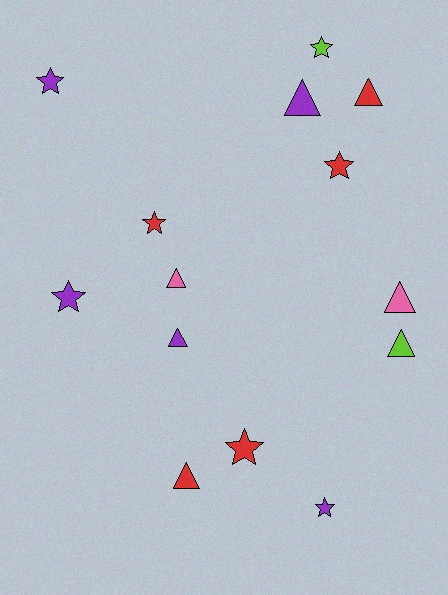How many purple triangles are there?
There are 2 purple triangles.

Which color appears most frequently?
Red, with 5 objects.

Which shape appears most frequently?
Triangle, with 7 objects.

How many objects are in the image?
There are 14 objects.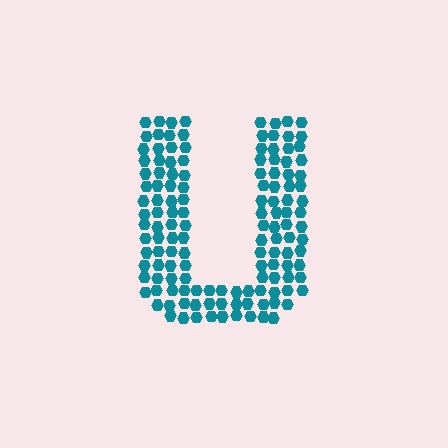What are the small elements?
The small elements are hexagons.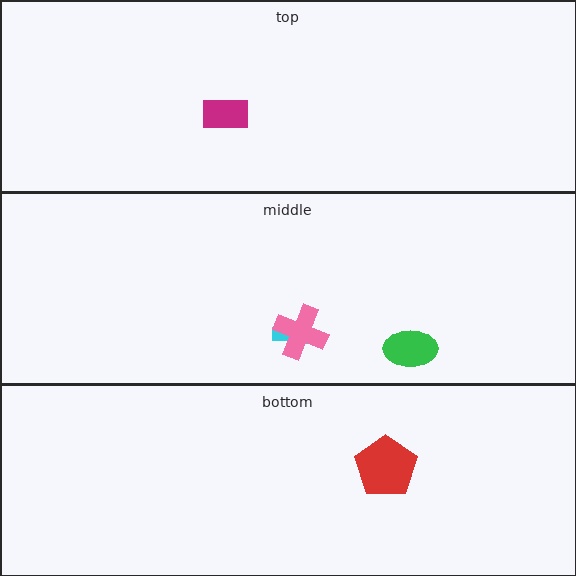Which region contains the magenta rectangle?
The top region.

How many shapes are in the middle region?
3.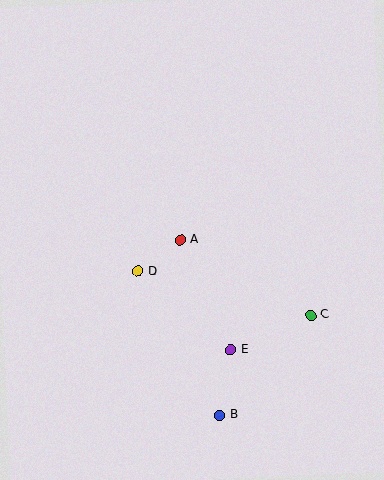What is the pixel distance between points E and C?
The distance between E and C is 87 pixels.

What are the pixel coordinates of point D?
Point D is at (138, 271).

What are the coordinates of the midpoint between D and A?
The midpoint between D and A is at (159, 255).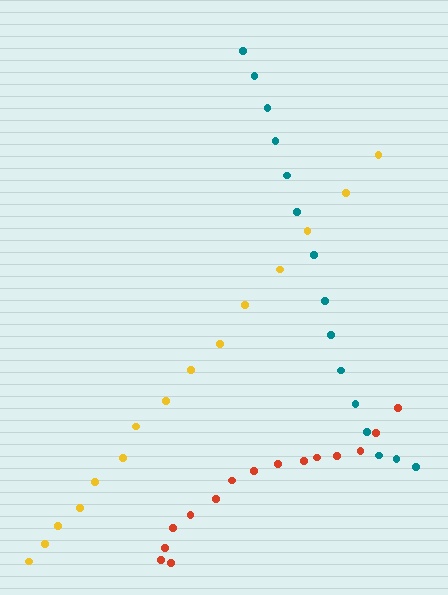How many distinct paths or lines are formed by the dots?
There are 3 distinct paths.